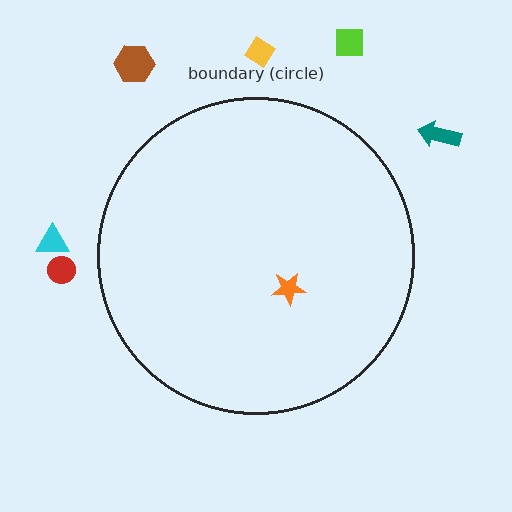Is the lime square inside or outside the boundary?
Outside.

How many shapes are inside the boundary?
1 inside, 6 outside.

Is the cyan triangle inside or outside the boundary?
Outside.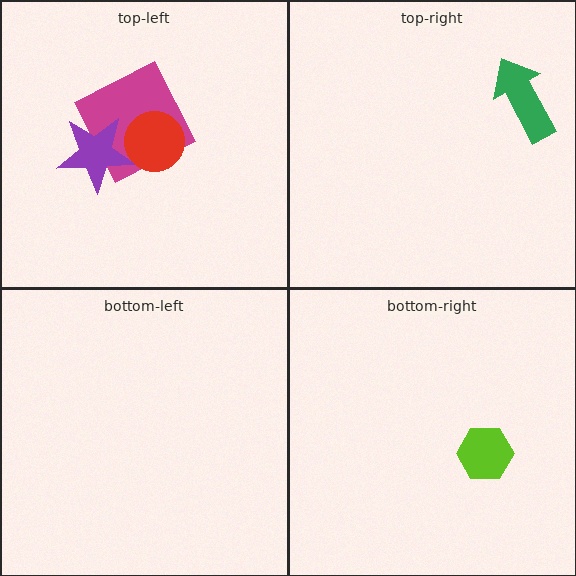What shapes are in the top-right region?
The green arrow.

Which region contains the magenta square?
The top-left region.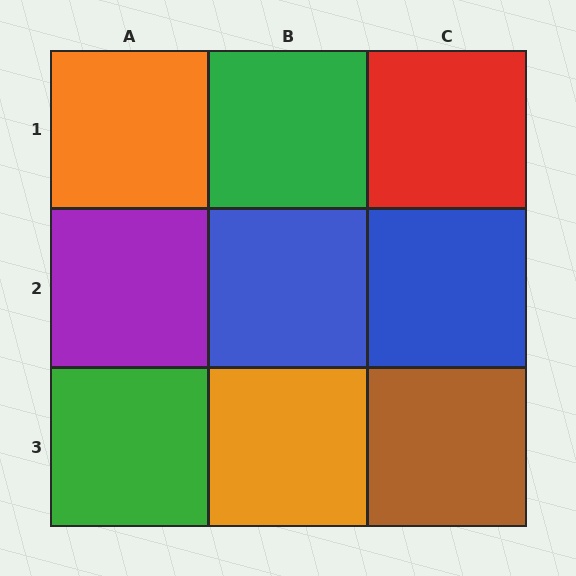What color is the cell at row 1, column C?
Red.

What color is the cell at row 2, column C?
Blue.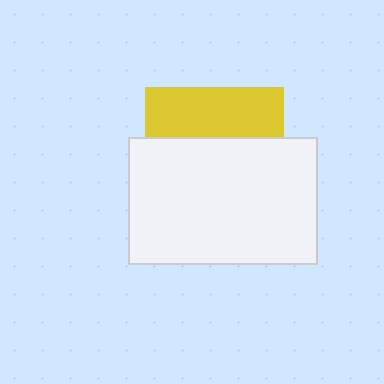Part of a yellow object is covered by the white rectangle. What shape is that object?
It is a square.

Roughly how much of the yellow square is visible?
A small part of it is visible (roughly 36%).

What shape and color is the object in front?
The object in front is a white rectangle.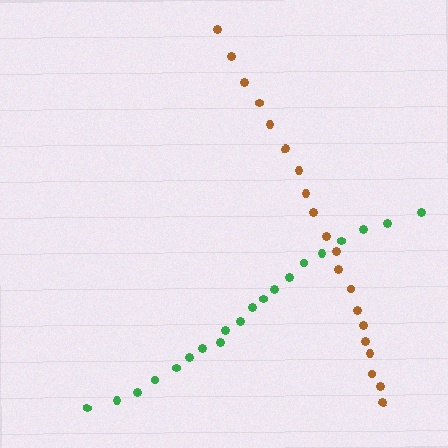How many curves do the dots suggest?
There are 2 distinct paths.